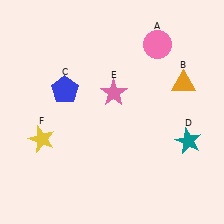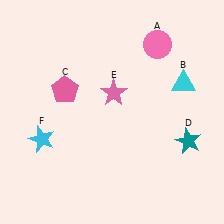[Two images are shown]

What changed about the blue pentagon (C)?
In Image 1, C is blue. In Image 2, it changed to pink.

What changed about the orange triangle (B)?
In Image 1, B is orange. In Image 2, it changed to cyan.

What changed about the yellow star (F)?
In Image 1, F is yellow. In Image 2, it changed to cyan.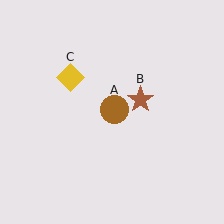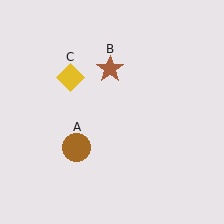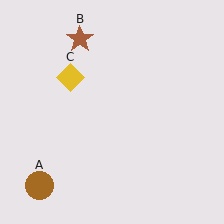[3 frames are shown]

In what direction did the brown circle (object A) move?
The brown circle (object A) moved down and to the left.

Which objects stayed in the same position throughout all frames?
Yellow diamond (object C) remained stationary.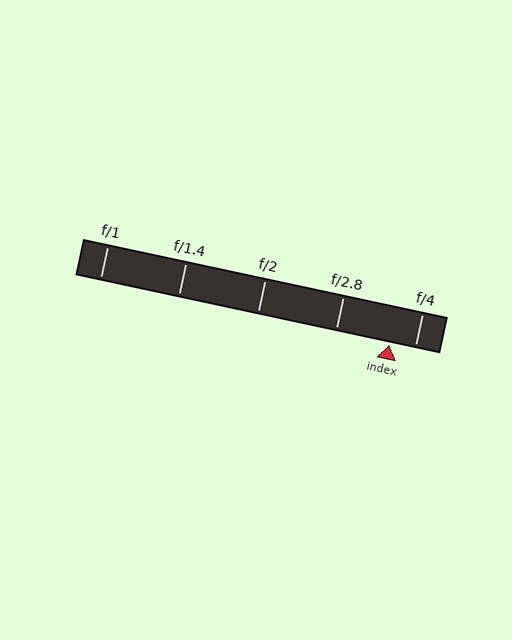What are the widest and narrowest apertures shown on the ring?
The widest aperture shown is f/1 and the narrowest is f/4.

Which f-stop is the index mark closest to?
The index mark is closest to f/4.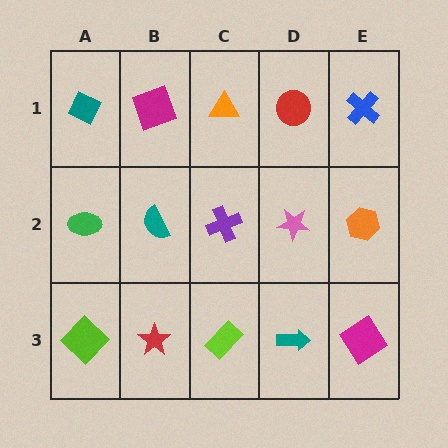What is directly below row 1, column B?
A teal semicircle.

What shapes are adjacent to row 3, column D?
A pink star (row 2, column D), a lime rectangle (row 3, column C), a magenta diamond (row 3, column E).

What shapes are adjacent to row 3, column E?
An orange hexagon (row 2, column E), a teal arrow (row 3, column D).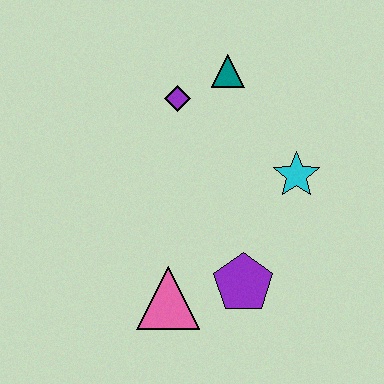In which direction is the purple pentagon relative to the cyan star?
The purple pentagon is below the cyan star.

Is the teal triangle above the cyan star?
Yes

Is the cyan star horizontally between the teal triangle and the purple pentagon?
No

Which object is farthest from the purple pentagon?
The teal triangle is farthest from the purple pentagon.